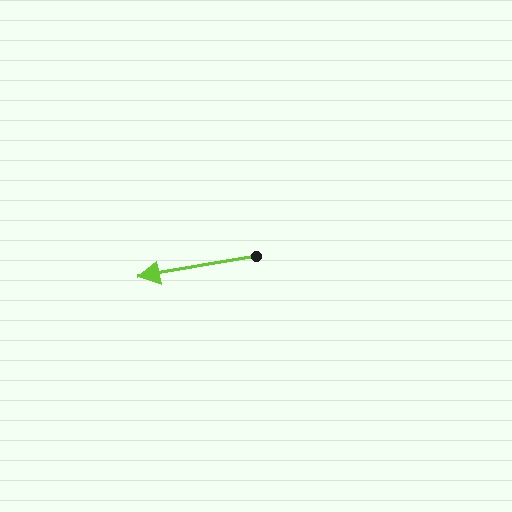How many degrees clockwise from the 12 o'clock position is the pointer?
Approximately 260 degrees.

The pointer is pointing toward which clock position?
Roughly 9 o'clock.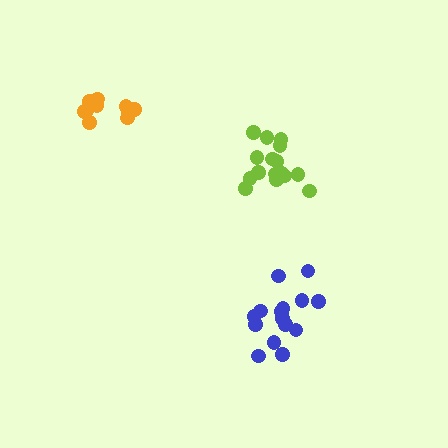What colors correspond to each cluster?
The clusters are colored: blue, lime, orange.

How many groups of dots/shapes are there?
There are 3 groups.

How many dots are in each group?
Group 1: 15 dots, Group 2: 16 dots, Group 3: 10 dots (41 total).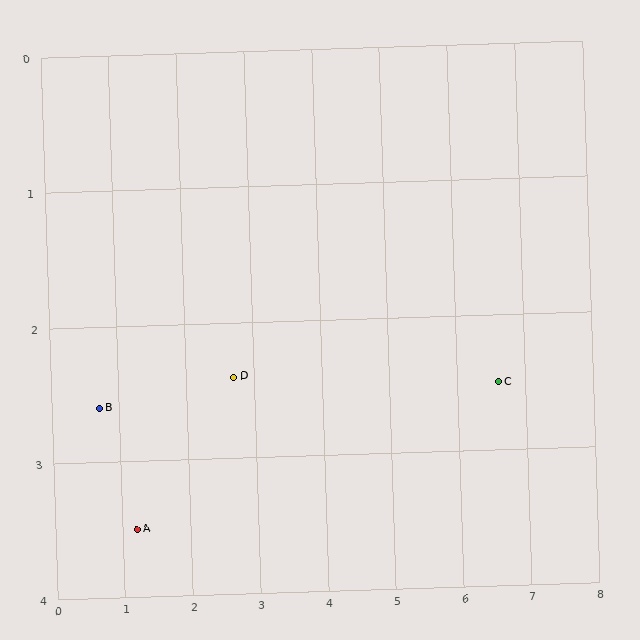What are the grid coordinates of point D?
Point D is at approximately (2.7, 2.4).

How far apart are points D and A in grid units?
Points D and A are about 1.9 grid units apart.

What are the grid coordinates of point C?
Point C is at approximately (6.6, 2.5).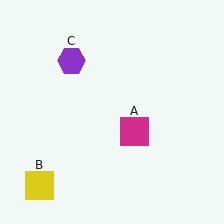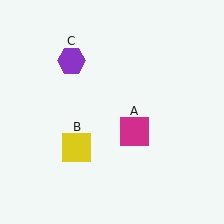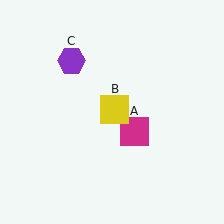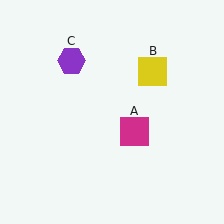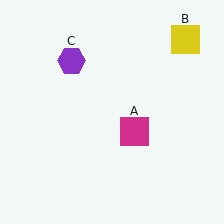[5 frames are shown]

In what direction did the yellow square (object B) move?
The yellow square (object B) moved up and to the right.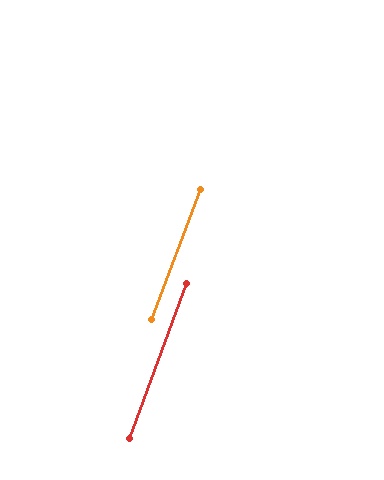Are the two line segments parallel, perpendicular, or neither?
Parallel — their directions differ by only 0.4°.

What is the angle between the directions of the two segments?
Approximately 0 degrees.